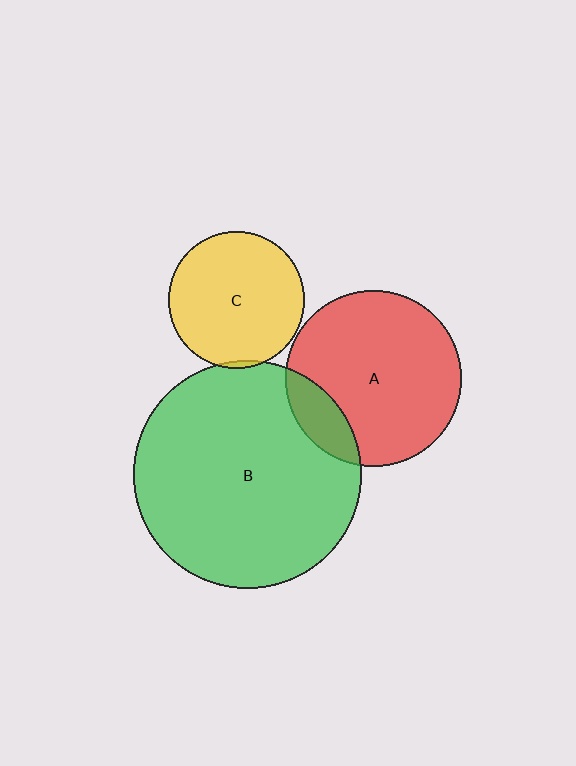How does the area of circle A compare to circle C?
Approximately 1.6 times.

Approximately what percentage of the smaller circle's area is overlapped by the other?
Approximately 15%.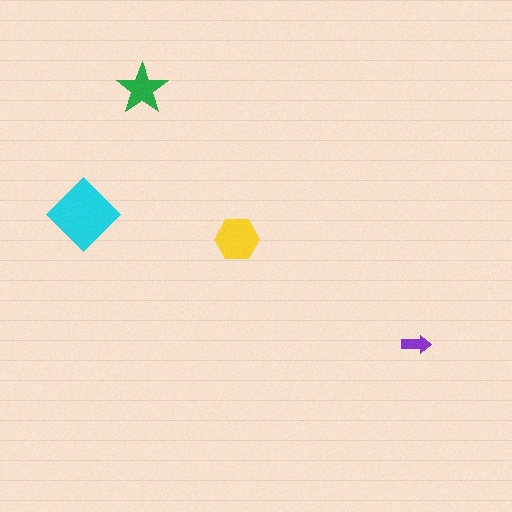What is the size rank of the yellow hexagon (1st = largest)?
2nd.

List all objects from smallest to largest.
The purple arrow, the green star, the yellow hexagon, the cyan diamond.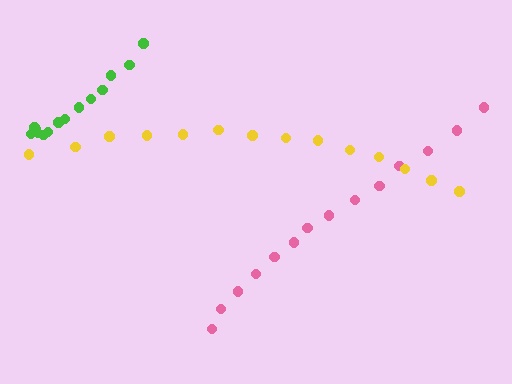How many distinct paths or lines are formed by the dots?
There are 3 distinct paths.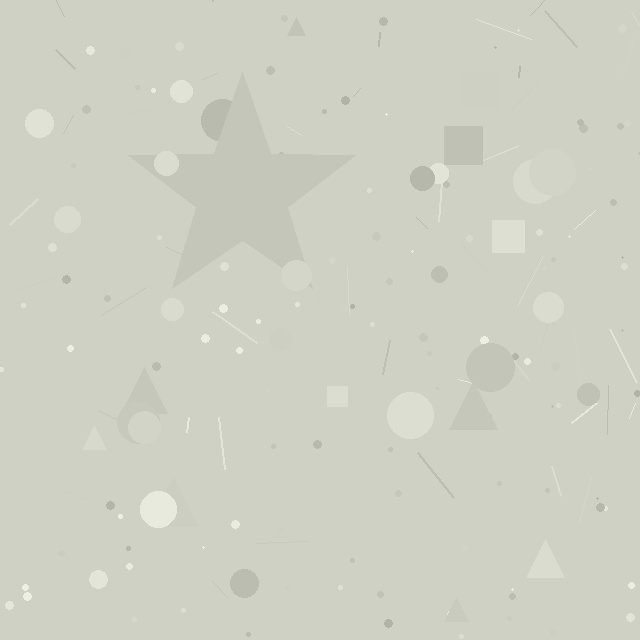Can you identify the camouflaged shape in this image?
The camouflaged shape is a star.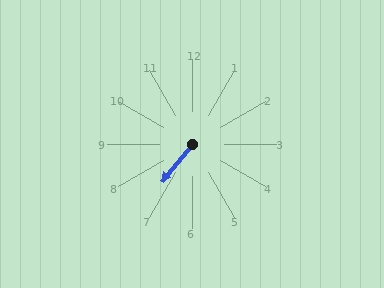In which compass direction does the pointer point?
Southwest.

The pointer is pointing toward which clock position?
Roughly 7 o'clock.